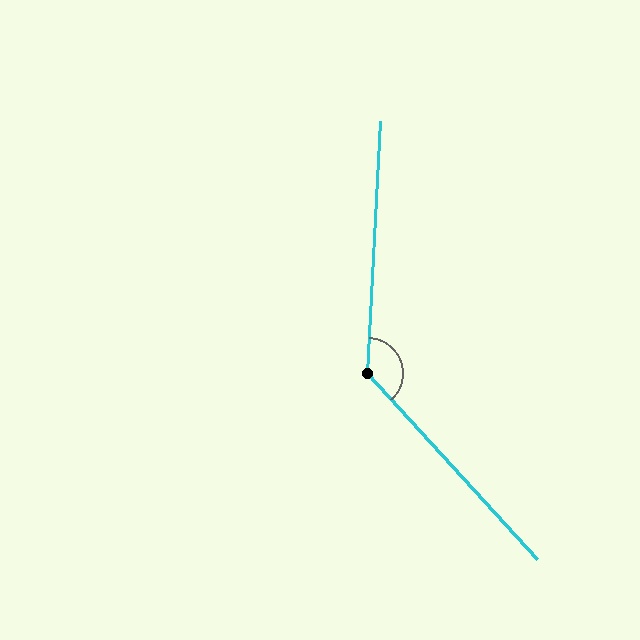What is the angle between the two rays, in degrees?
Approximately 135 degrees.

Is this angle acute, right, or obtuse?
It is obtuse.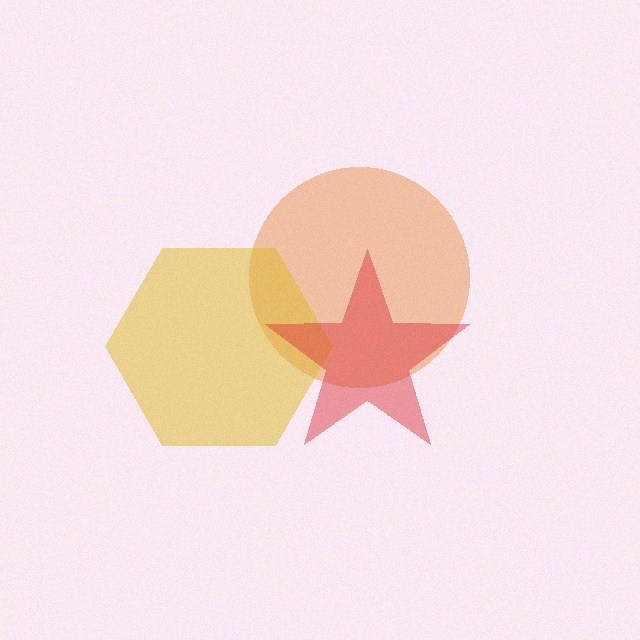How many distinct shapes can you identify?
There are 3 distinct shapes: an orange circle, a yellow hexagon, a red star.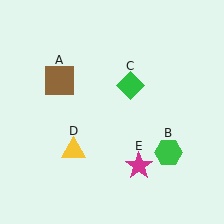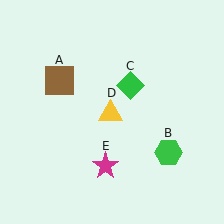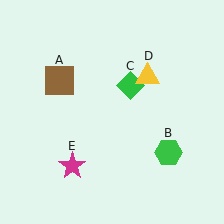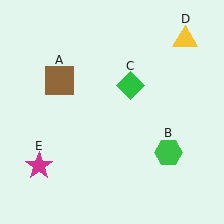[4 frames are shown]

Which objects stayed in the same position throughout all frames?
Brown square (object A) and green hexagon (object B) and green diamond (object C) remained stationary.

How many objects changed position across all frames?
2 objects changed position: yellow triangle (object D), magenta star (object E).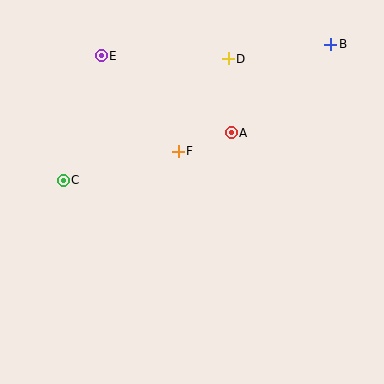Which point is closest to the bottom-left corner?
Point C is closest to the bottom-left corner.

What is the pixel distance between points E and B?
The distance between E and B is 230 pixels.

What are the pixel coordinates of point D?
Point D is at (228, 59).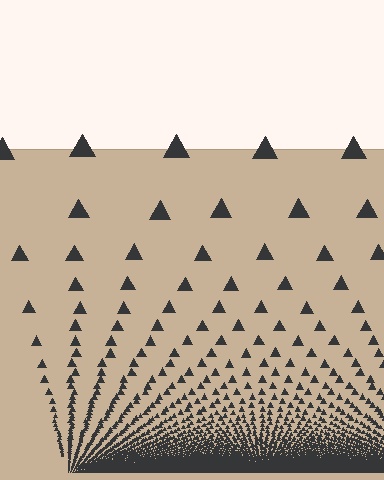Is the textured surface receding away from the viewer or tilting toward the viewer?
The surface appears to tilt toward the viewer. Texture elements get larger and sparser toward the top.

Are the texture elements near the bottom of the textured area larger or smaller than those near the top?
Smaller. The gradient is inverted — elements near the bottom are smaller and denser.